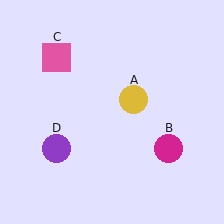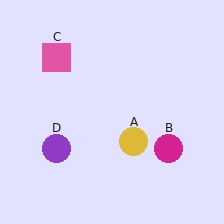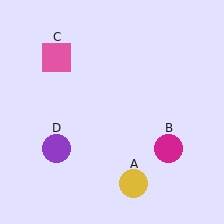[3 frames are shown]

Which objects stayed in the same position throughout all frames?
Magenta circle (object B) and pink square (object C) and purple circle (object D) remained stationary.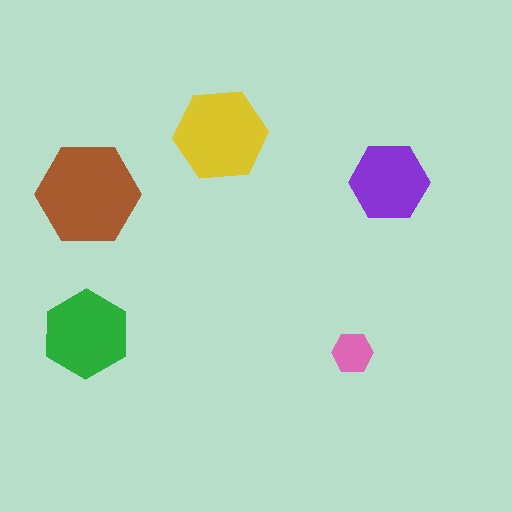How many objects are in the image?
There are 5 objects in the image.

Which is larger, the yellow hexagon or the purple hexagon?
The yellow one.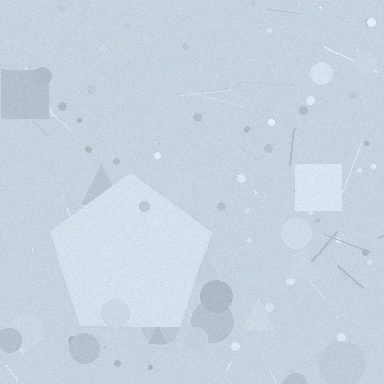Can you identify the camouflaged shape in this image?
The camouflaged shape is a pentagon.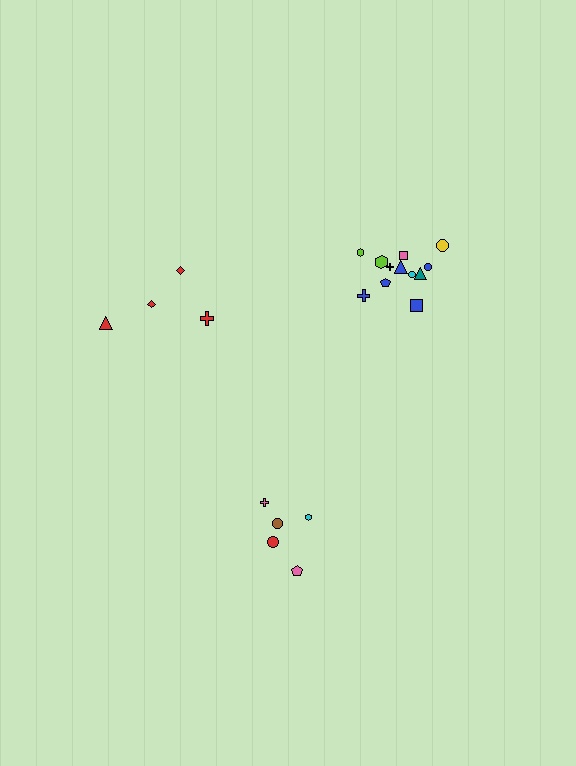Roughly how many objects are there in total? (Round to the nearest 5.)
Roughly 20 objects in total.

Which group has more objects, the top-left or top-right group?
The top-right group.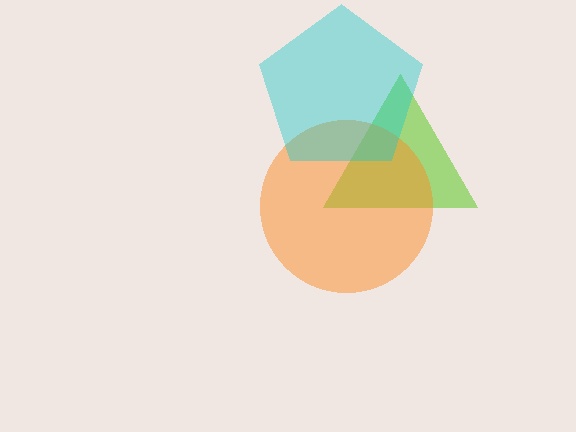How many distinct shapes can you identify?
There are 3 distinct shapes: a lime triangle, an orange circle, a cyan pentagon.